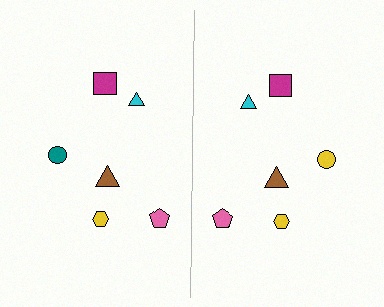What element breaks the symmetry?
The yellow circle on the right side breaks the symmetry — its mirror counterpart is teal.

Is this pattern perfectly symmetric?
No, the pattern is not perfectly symmetric. The yellow circle on the right side breaks the symmetry — its mirror counterpart is teal.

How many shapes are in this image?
There are 12 shapes in this image.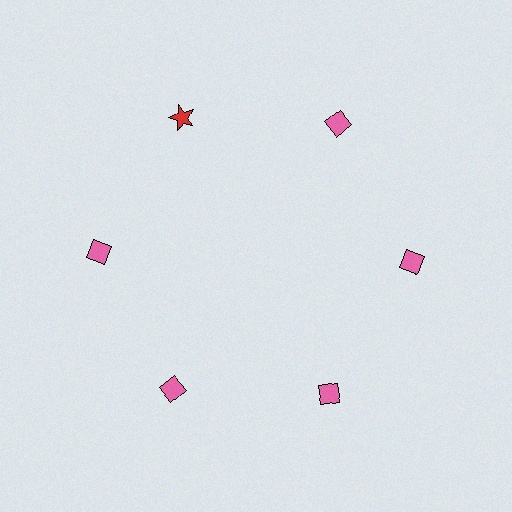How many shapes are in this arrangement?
There are 6 shapes arranged in a ring pattern.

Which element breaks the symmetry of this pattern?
The red star at roughly the 11 o'clock position breaks the symmetry. All other shapes are pink diamonds.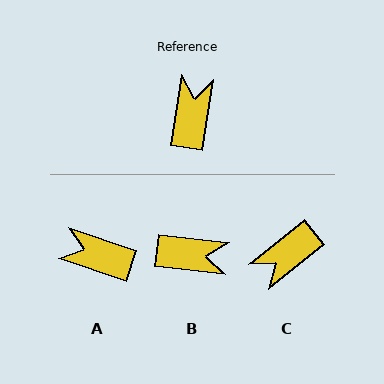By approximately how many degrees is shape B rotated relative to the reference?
Approximately 88 degrees clockwise.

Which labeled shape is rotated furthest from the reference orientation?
C, about 137 degrees away.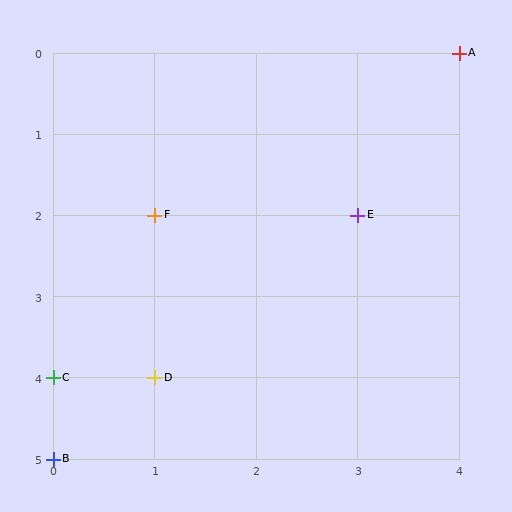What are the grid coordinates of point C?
Point C is at grid coordinates (0, 4).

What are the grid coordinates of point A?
Point A is at grid coordinates (4, 0).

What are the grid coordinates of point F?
Point F is at grid coordinates (1, 2).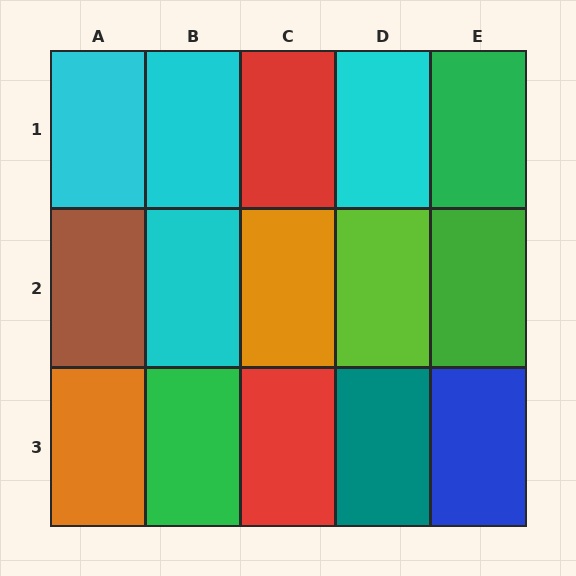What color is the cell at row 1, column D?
Cyan.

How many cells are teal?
1 cell is teal.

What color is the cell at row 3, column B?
Green.